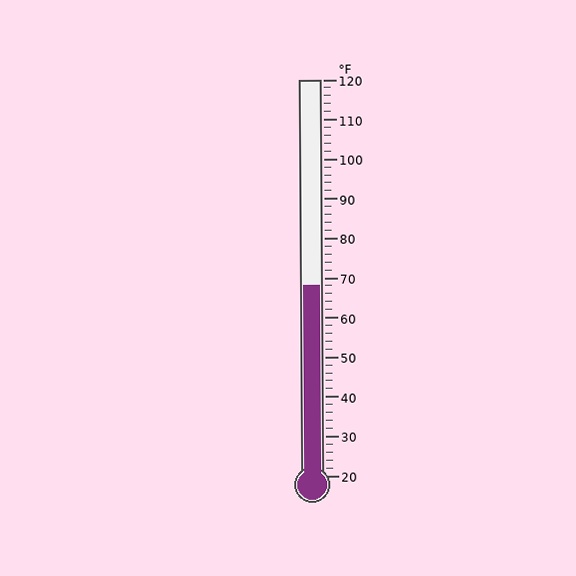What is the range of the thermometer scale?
The thermometer scale ranges from 20°F to 120°F.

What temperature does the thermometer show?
The thermometer shows approximately 68°F.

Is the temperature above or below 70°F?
The temperature is below 70°F.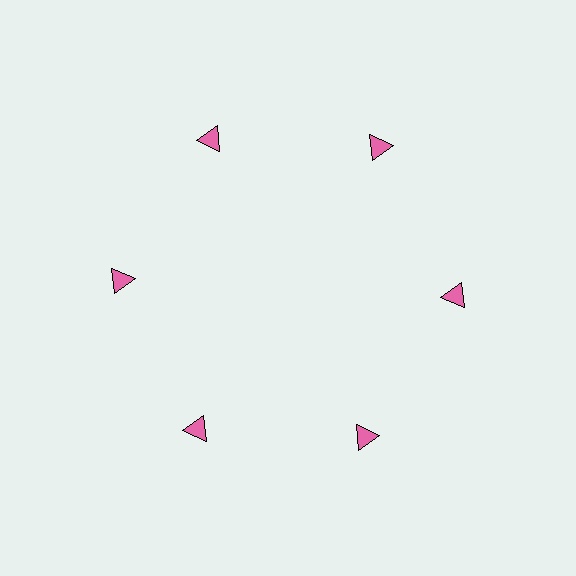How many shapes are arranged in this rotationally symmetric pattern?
There are 6 shapes, arranged in 6 groups of 1.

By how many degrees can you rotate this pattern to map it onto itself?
The pattern maps onto itself every 60 degrees of rotation.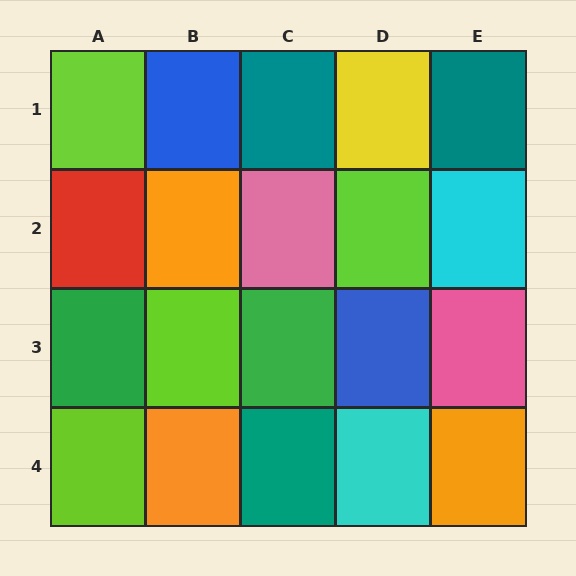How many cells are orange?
3 cells are orange.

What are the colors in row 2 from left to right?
Red, orange, pink, lime, cyan.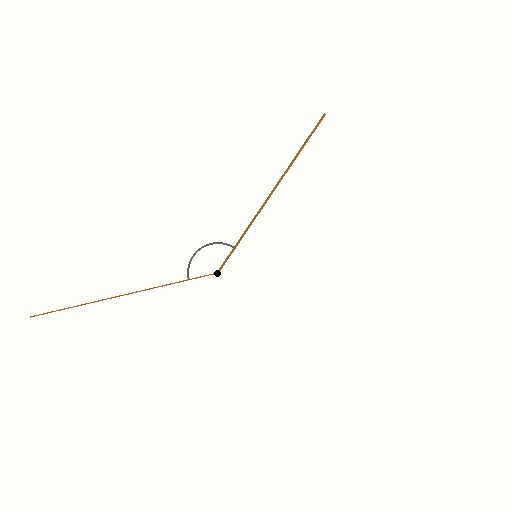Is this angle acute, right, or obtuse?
It is obtuse.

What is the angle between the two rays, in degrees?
Approximately 137 degrees.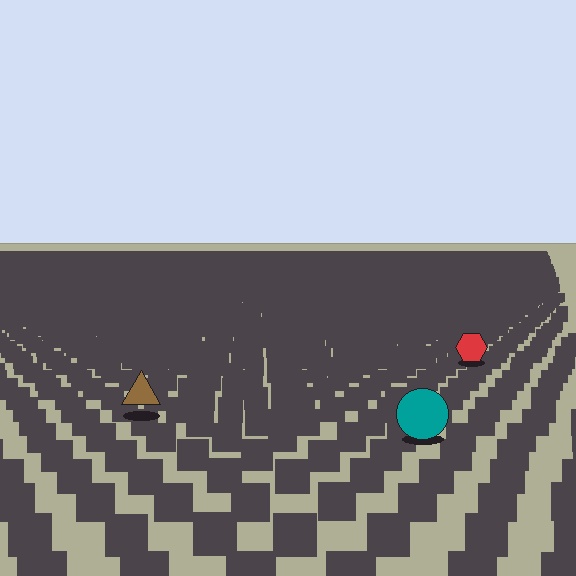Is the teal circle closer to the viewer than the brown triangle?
Yes. The teal circle is closer — you can tell from the texture gradient: the ground texture is coarser near it.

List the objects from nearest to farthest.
From nearest to farthest: the teal circle, the brown triangle, the red hexagon.